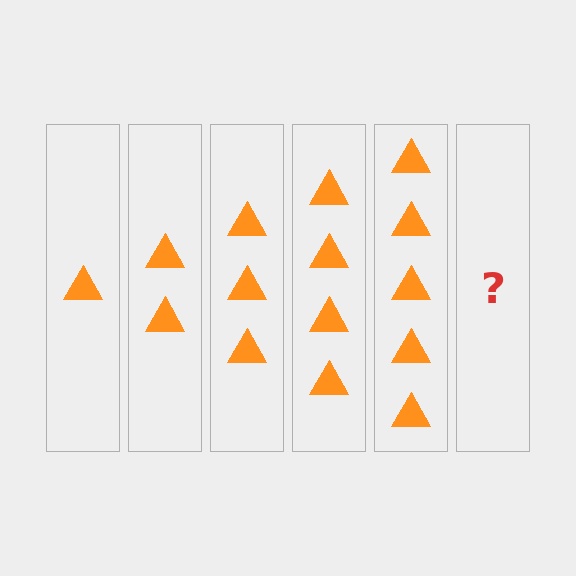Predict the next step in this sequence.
The next step is 6 triangles.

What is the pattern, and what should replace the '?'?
The pattern is that each step adds one more triangle. The '?' should be 6 triangles.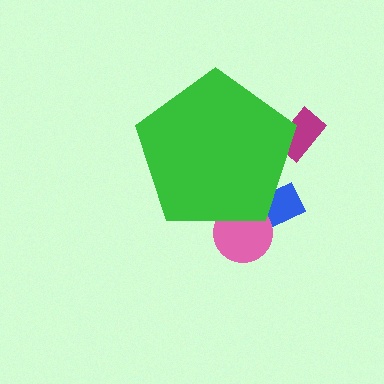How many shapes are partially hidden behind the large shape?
3 shapes are partially hidden.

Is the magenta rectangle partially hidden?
Yes, the magenta rectangle is partially hidden behind the green pentagon.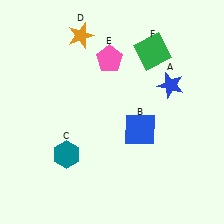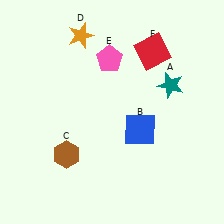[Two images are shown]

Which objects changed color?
A changed from blue to teal. C changed from teal to brown. F changed from green to red.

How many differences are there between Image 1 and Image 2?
There are 3 differences between the two images.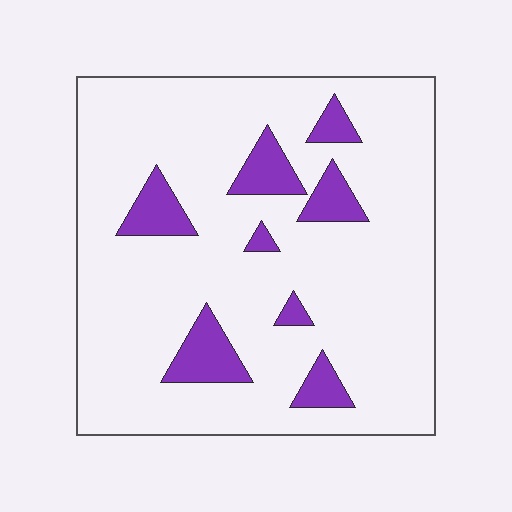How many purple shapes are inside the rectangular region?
8.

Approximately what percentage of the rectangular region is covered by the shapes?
Approximately 15%.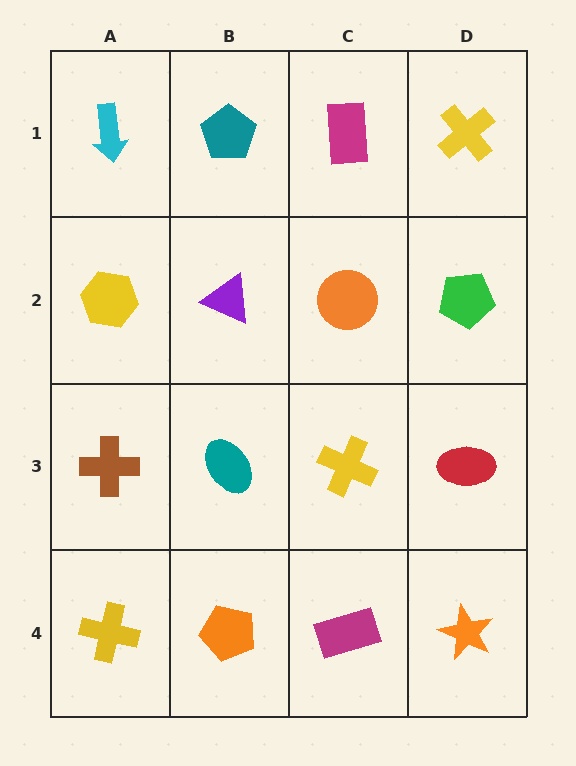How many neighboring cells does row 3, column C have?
4.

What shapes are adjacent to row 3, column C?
An orange circle (row 2, column C), a magenta rectangle (row 4, column C), a teal ellipse (row 3, column B), a red ellipse (row 3, column D).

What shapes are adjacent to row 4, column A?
A brown cross (row 3, column A), an orange pentagon (row 4, column B).